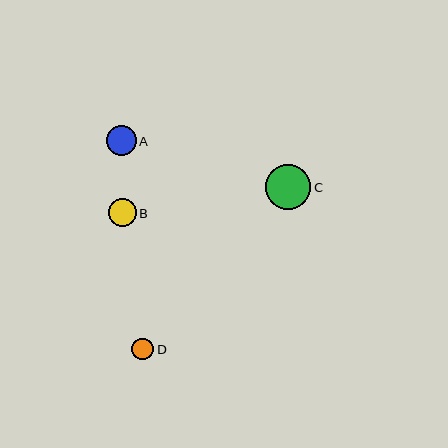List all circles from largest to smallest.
From largest to smallest: C, A, B, D.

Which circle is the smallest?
Circle D is the smallest with a size of approximately 22 pixels.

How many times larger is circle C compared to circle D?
Circle C is approximately 2.1 times the size of circle D.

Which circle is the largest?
Circle C is the largest with a size of approximately 45 pixels.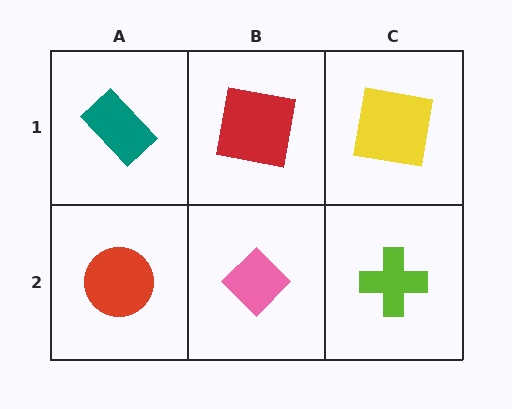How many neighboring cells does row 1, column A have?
2.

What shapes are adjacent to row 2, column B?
A red square (row 1, column B), a red circle (row 2, column A), a lime cross (row 2, column C).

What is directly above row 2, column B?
A red square.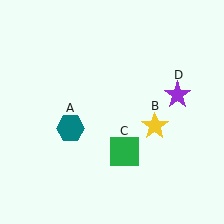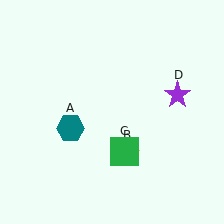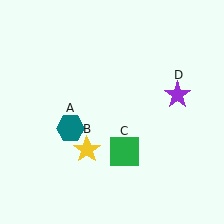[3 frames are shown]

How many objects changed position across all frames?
1 object changed position: yellow star (object B).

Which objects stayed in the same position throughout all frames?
Teal hexagon (object A) and green square (object C) and purple star (object D) remained stationary.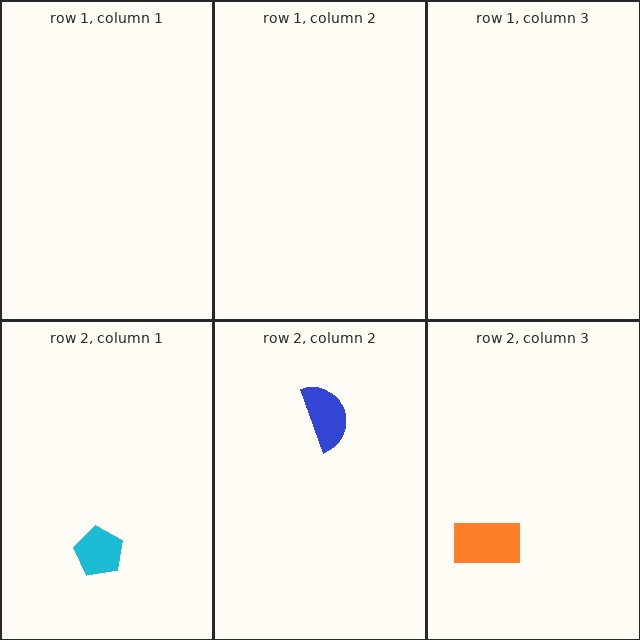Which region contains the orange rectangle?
The row 2, column 3 region.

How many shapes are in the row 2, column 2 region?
1.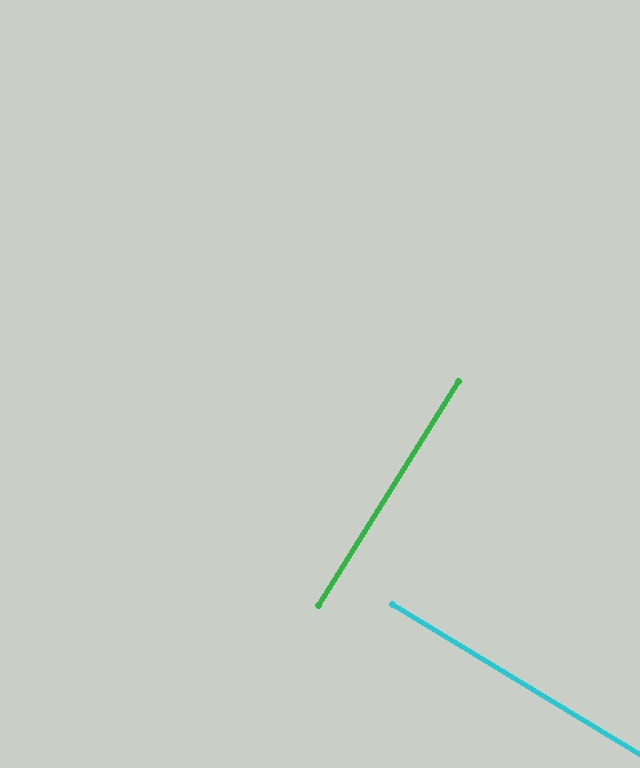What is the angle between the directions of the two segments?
Approximately 89 degrees.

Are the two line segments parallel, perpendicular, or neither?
Perpendicular — they meet at approximately 89°.